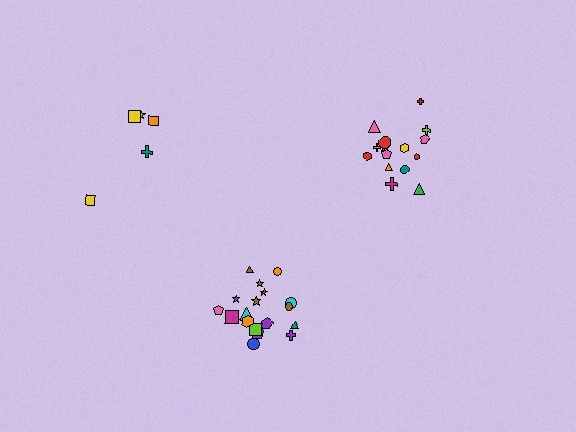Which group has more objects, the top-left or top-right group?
The top-right group.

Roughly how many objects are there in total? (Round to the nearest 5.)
Roughly 40 objects in total.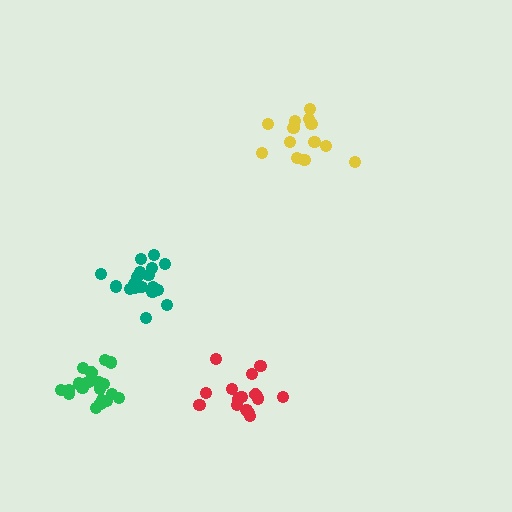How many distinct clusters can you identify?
There are 4 distinct clusters.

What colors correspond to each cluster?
The clusters are colored: teal, green, red, yellow.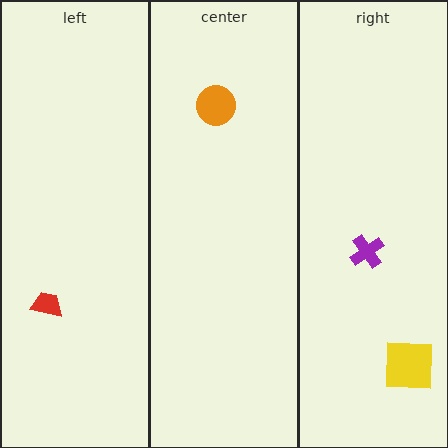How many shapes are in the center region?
1.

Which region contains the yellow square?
The right region.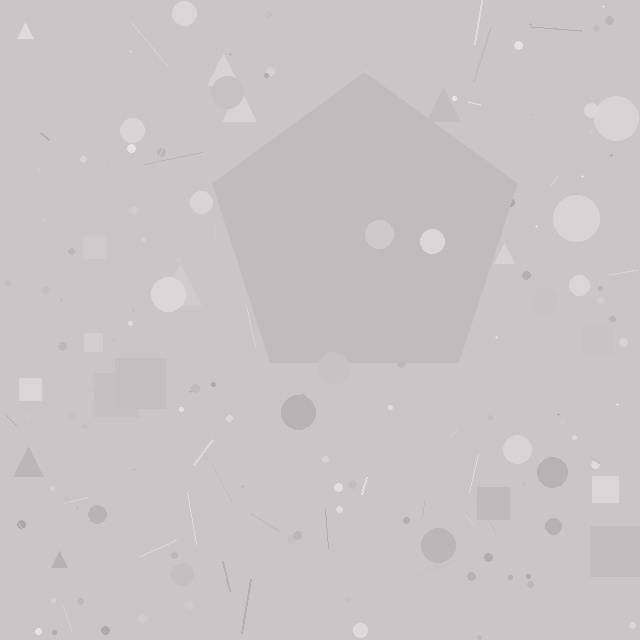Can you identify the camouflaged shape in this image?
The camouflaged shape is a pentagon.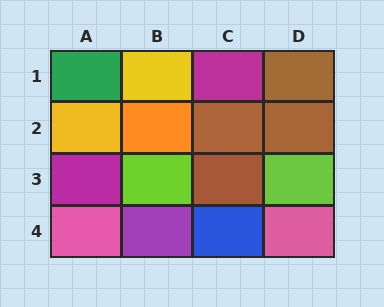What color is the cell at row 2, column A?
Yellow.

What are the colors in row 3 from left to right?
Magenta, lime, brown, lime.